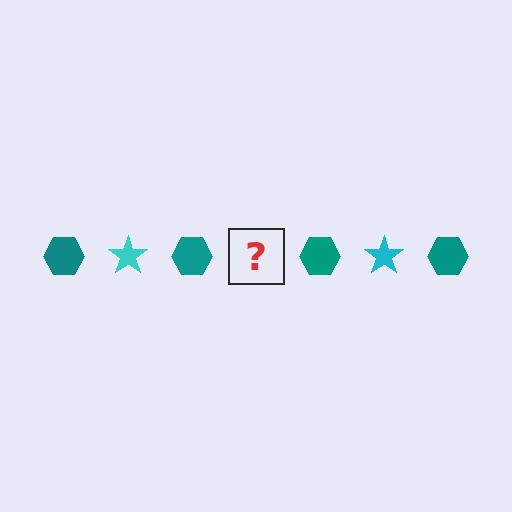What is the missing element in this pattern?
The missing element is a cyan star.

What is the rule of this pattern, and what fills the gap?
The rule is that the pattern alternates between teal hexagon and cyan star. The gap should be filled with a cyan star.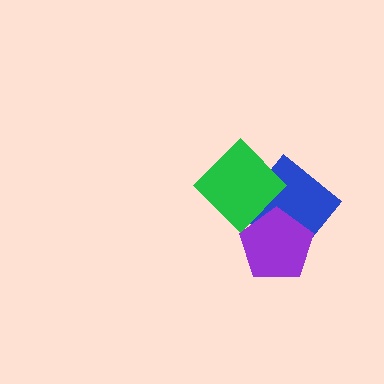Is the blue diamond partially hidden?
Yes, it is partially covered by another shape.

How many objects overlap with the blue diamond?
2 objects overlap with the blue diamond.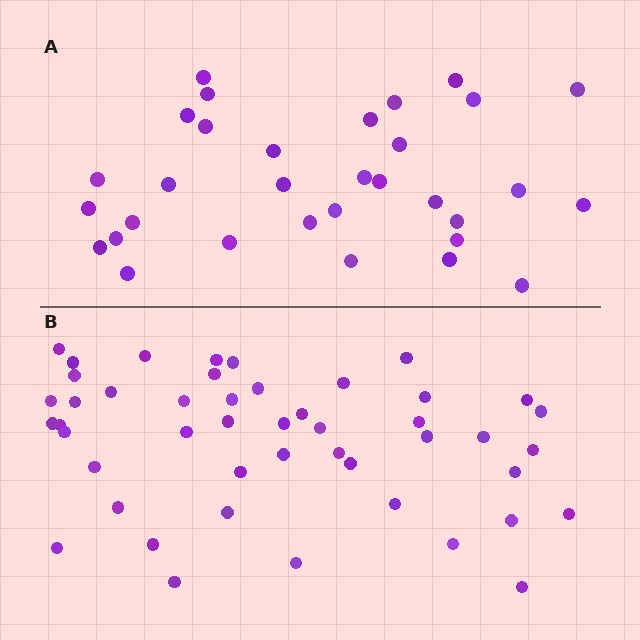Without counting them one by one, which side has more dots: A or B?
Region B (the bottom region) has more dots.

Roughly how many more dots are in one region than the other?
Region B has approximately 15 more dots than region A.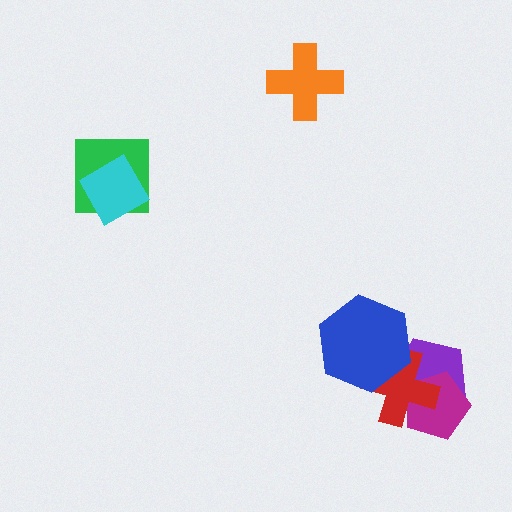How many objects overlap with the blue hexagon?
2 objects overlap with the blue hexagon.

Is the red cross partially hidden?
Yes, it is partially covered by another shape.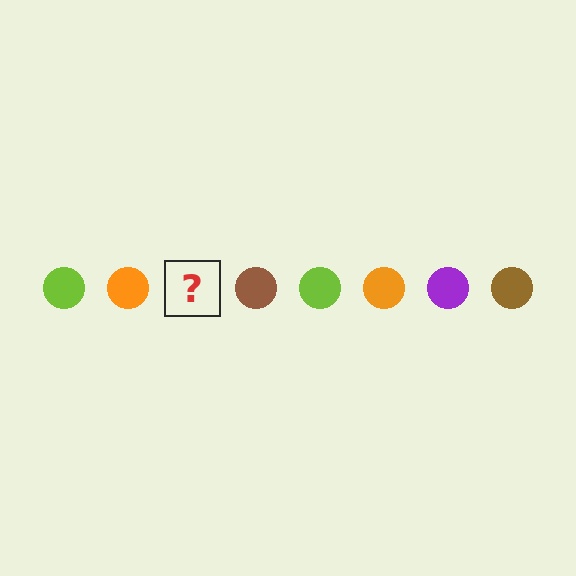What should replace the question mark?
The question mark should be replaced with a purple circle.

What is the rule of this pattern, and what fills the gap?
The rule is that the pattern cycles through lime, orange, purple, brown circles. The gap should be filled with a purple circle.